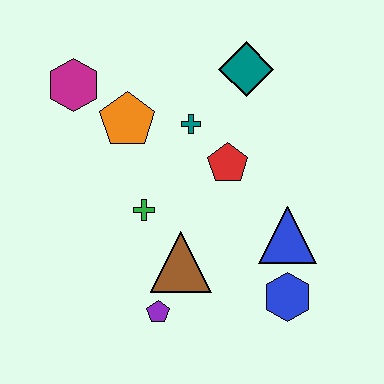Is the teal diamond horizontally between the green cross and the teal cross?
No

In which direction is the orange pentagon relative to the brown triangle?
The orange pentagon is above the brown triangle.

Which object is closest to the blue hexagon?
The blue triangle is closest to the blue hexagon.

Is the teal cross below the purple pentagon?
No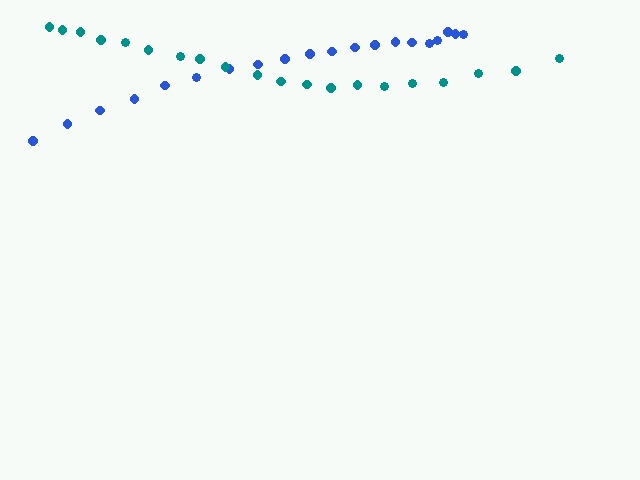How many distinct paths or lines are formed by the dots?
There are 2 distinct paths.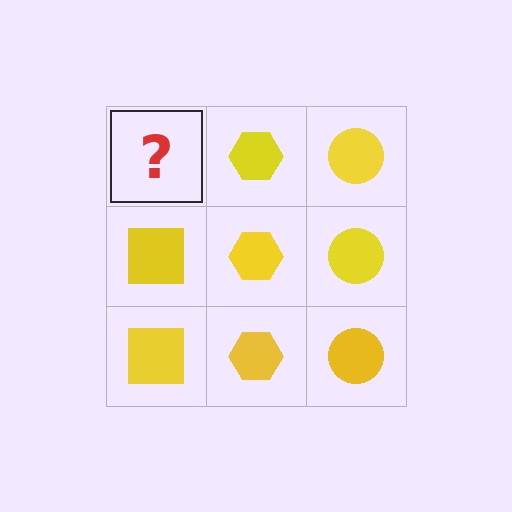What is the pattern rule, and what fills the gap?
The rule is that each column has a consistent shape. The gap should be filled with a yellow square.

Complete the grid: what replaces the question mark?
The question mark should be replaced with a yellow square.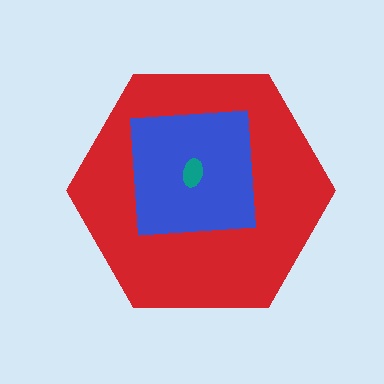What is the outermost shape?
The red hexagon.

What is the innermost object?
The teal ellipse.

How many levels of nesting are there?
3.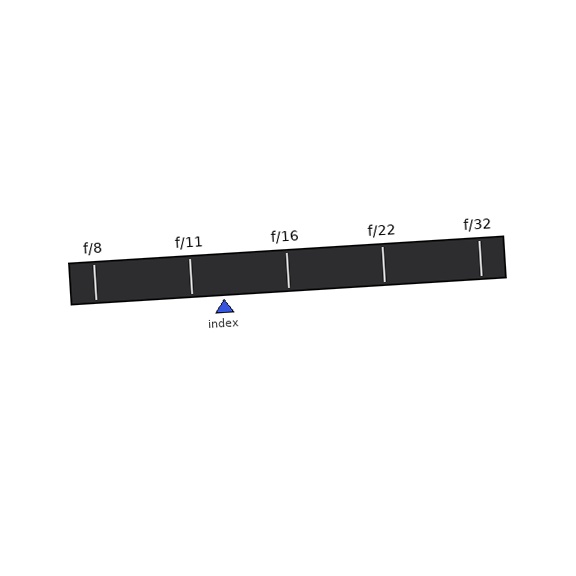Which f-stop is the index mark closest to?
The index mark is closest to f/11.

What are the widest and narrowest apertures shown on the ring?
The widest aperture shown is f/8 and the narrowest is f/32.